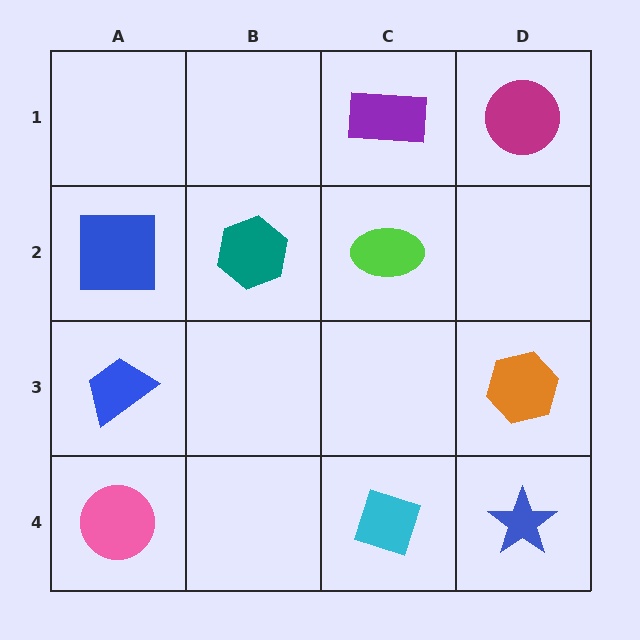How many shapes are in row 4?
3 shapes.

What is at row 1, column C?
A purple rectangle.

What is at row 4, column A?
A pink circle.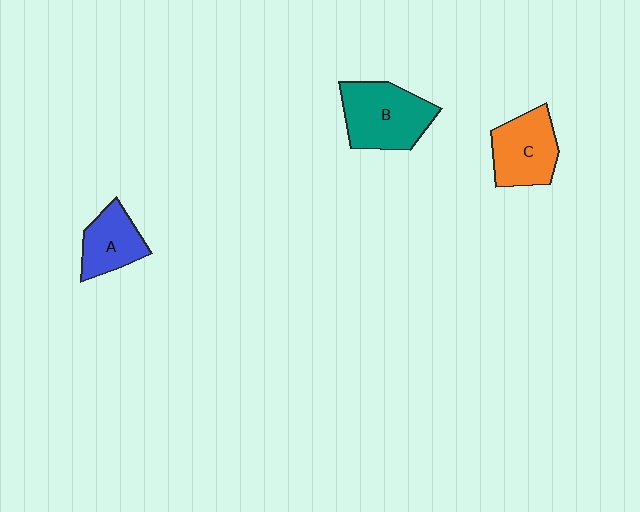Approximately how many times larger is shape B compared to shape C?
Approximately 1.2 times.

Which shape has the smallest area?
Shape A (blue).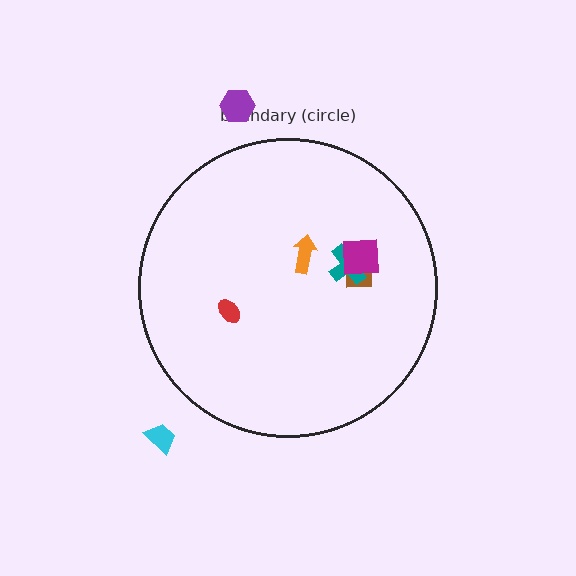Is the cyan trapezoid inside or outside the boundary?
Outside.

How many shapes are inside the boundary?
5 inside, 2 outside.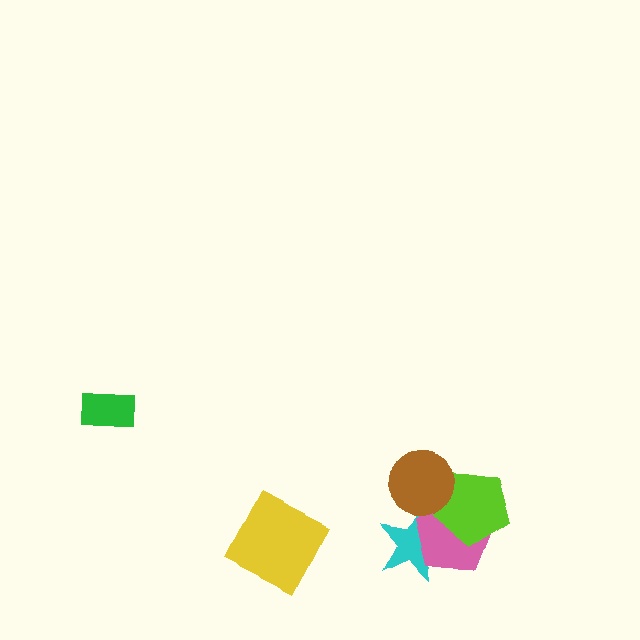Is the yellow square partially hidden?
No, no other shape covers it.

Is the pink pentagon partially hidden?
Yes, it is partially covered by another shape.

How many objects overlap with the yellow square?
0 objects overlap with the yellow square.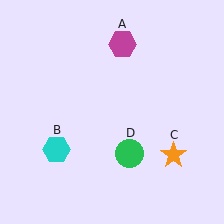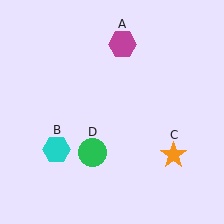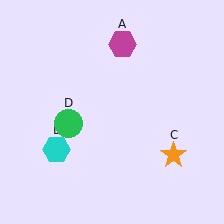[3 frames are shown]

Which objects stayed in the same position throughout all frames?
Magenta hexagon (object A) and cyan hexagon (object B) and orange star (object C) remained stationary.